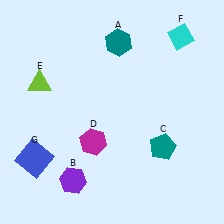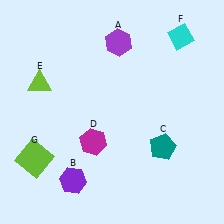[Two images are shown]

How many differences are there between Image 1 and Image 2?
There are 2 differences between the two images.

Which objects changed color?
A changed from teal to purple. G changed from blue to lime.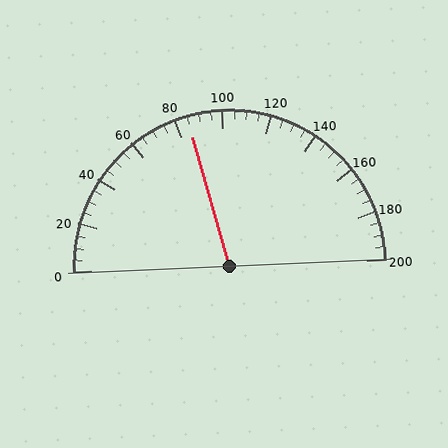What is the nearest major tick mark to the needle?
The nearest major tick mark is 80.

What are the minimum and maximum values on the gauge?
The gauge ranges from 0 to 200.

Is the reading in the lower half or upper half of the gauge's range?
The reading is in the lower half of the range (0 to 200).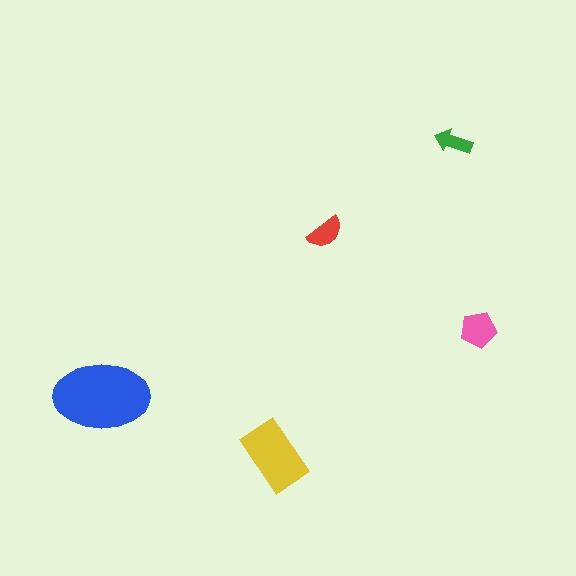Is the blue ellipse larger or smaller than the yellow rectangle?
Larger.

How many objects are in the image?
There are 5 objects in the image.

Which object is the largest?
The blue ellipse.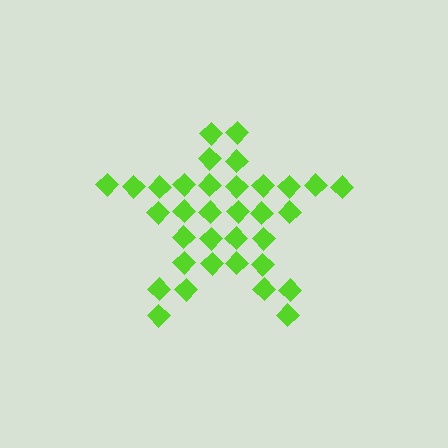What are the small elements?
The small elements are diamonds.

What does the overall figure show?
The overall figure shows a star.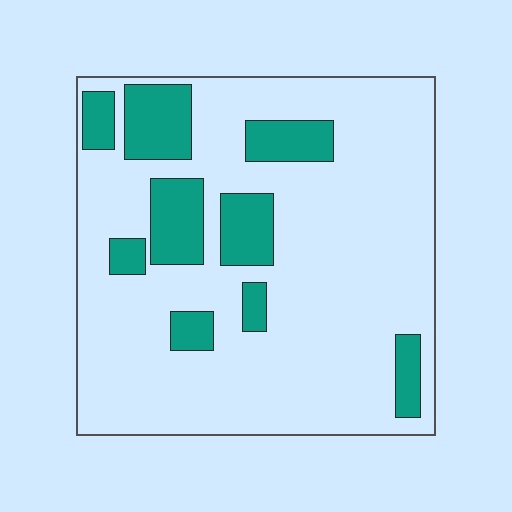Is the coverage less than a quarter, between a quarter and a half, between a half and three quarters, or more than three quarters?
Less than a quarter.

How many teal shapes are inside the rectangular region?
9.